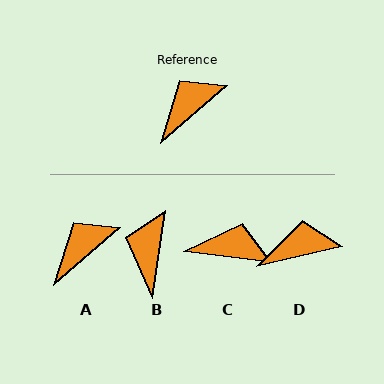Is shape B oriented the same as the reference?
No, it is off by about 41 degrees.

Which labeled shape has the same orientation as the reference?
A.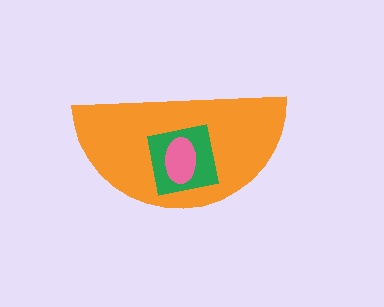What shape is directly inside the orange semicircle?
The green square.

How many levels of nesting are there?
3.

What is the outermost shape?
The orange semicircle.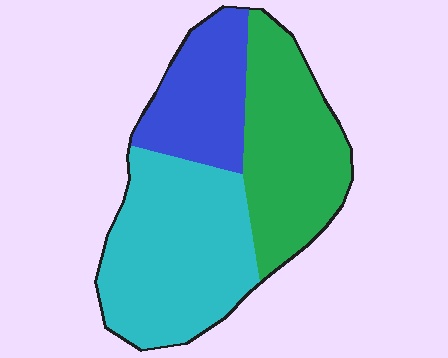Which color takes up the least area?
Blue, at roughly 20%.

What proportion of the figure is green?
Green takes up about one third (1/3) of the figure.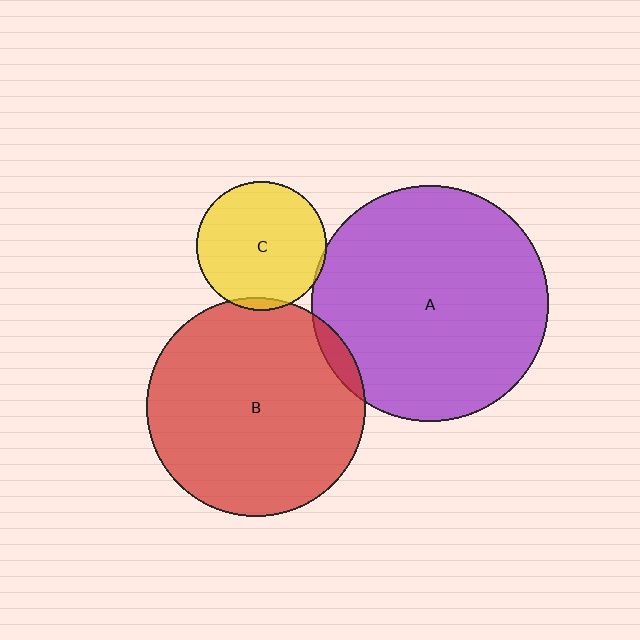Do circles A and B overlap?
Yes.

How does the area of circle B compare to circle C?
Approximately 2.9 times.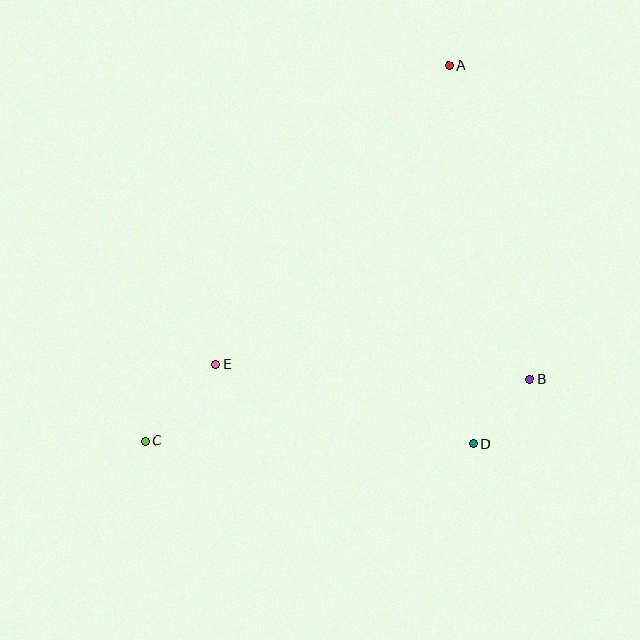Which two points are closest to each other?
Points B and D are closest to each other.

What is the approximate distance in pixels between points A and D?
The distance between A and D is approximately 379 pixels.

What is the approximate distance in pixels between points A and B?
The distance between A and B is approximately 324 pixels.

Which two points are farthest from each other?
Points A and C are farthest from each other.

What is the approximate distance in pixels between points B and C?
The distance between B and C is approximately 389 pixels.